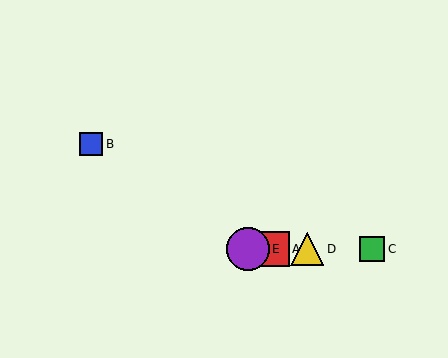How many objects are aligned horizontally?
4 objects (A, C, D, E) are aligned horizontally.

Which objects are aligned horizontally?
Objects A, C, D, E are aligned horizontally.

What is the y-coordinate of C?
Object C is at y≈249.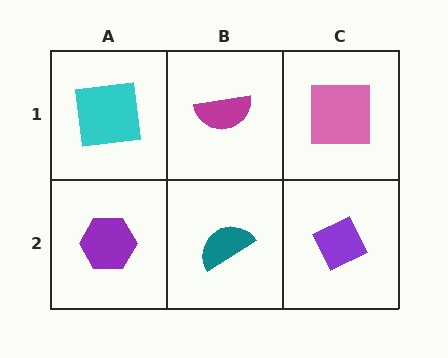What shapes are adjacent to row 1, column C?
A purple diamond (row 2, column C), a magenta semicircle (row 1, column B).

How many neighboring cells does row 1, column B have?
3.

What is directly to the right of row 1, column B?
A pink square.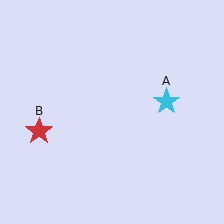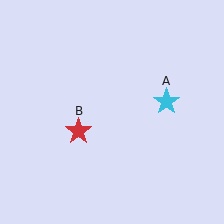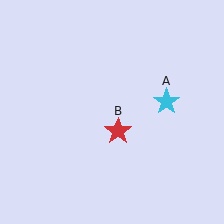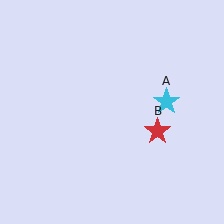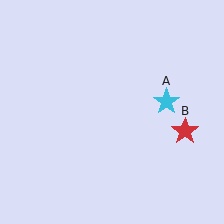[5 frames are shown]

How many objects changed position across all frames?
1 object changed position: red star (object B).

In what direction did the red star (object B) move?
The red star (object B) moved right.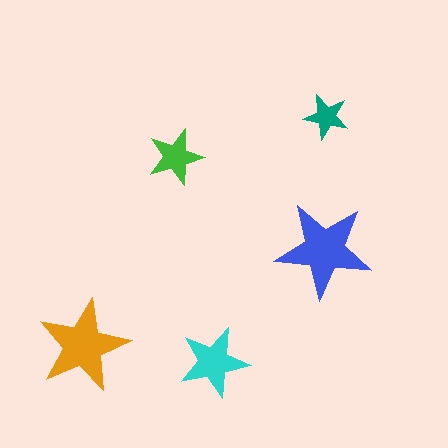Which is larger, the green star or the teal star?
The green one.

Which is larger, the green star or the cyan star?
The cyan one.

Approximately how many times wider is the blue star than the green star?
About 1.5 times wider.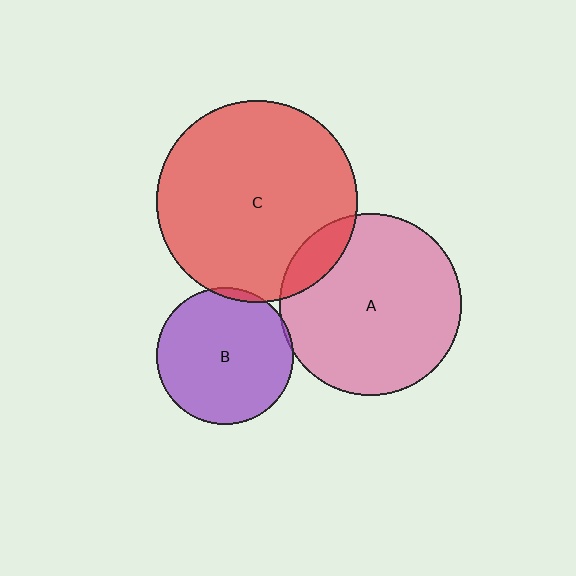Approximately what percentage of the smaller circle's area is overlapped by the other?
Approximately 5%.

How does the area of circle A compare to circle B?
Approximately 1.7 times.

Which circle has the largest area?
Circle C (red).